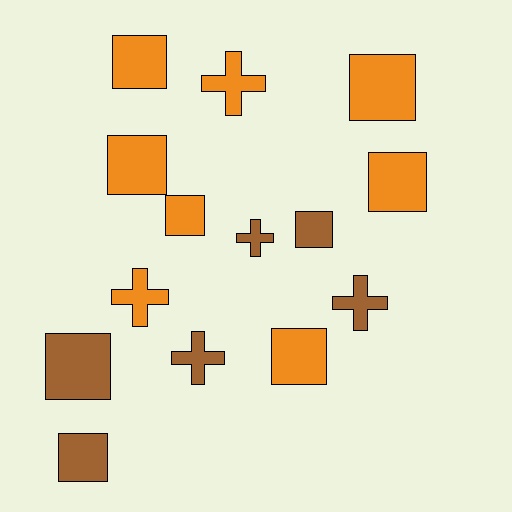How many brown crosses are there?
There are 3 brown crosses.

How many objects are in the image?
There are 14 objects.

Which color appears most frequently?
Orange, with 8 objects.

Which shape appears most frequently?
Square, with 9 objects.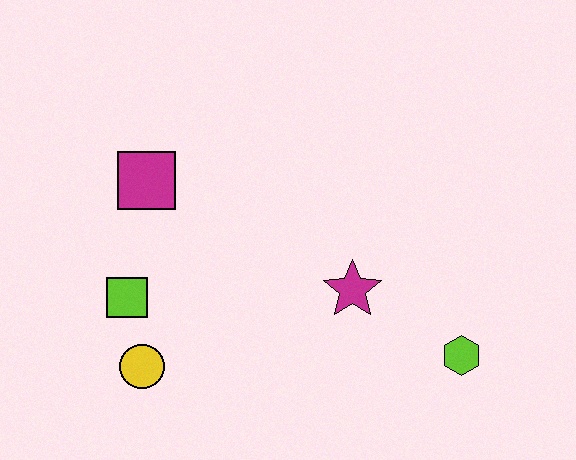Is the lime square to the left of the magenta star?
Yes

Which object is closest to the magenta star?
The lime hexagon is closest to the magenta star.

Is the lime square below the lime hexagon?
No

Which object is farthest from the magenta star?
The magenta square is farthest from the magenta star.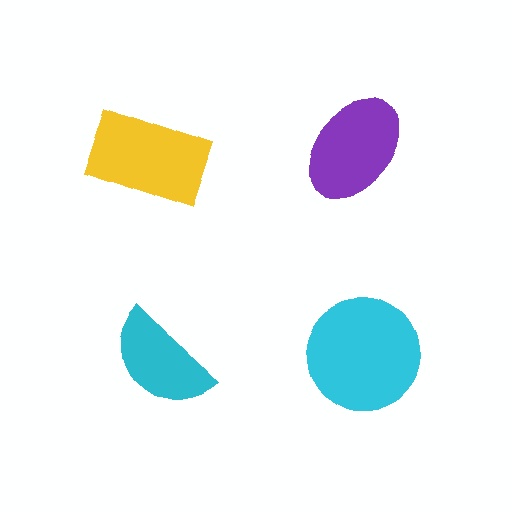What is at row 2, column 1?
A cyan semicircle.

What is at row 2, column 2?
A cyan circle.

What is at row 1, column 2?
A purple ellipse.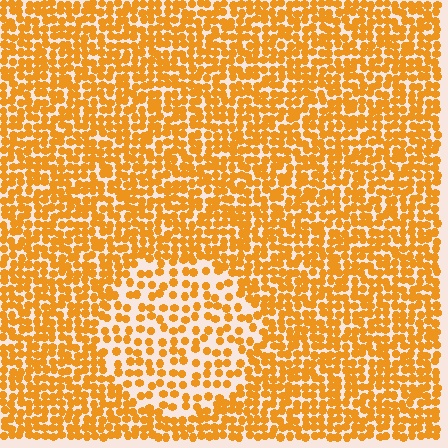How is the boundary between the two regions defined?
The boundary is defined by a change in element density (approximately 1.9x ratio). All elements are the same color, size, and shape.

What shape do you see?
I see a circle.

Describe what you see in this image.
The image contains small orange elements arranged at two different densities. A circle-shaped region is visible where the elements are less densely packed than the surrounding area.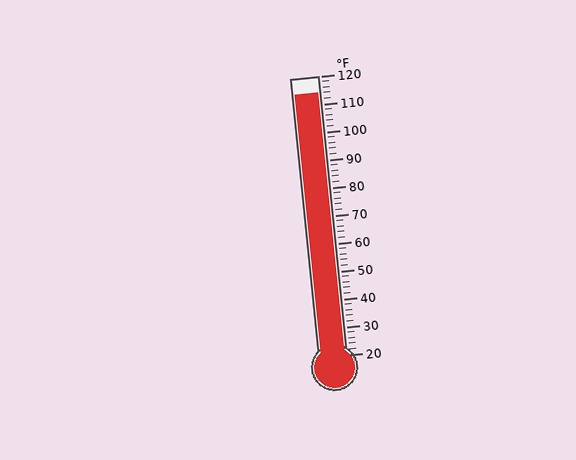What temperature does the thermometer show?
The thermometer shows approximately 114°F.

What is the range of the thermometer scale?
The thermometer scale ranges from 20°F to 120°F.